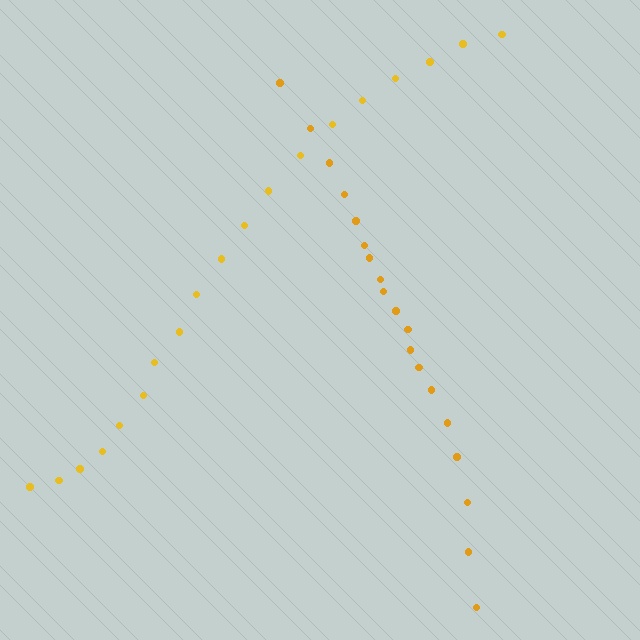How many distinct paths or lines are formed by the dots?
There are 2 distinct paths.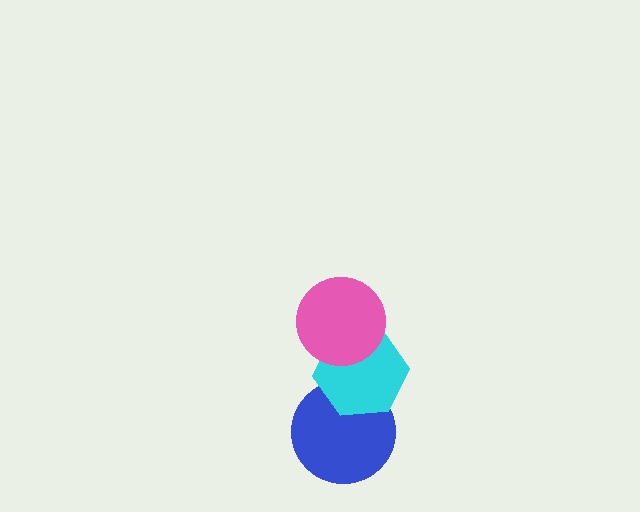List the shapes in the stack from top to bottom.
From top to bottom: the pink circle, the cyan hexagon, the blue circle.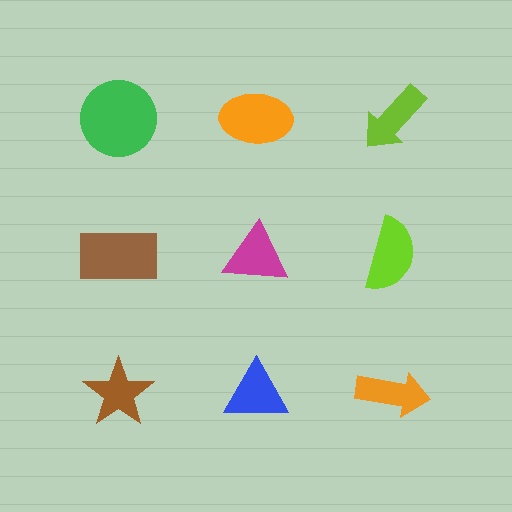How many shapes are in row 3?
3 shapes.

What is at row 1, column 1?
A green circle.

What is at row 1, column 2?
An orange ellipse.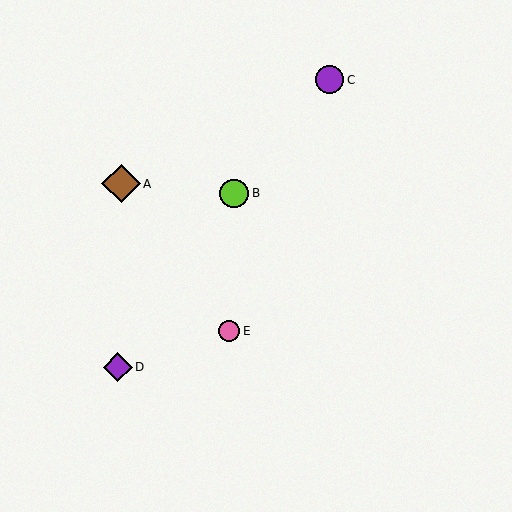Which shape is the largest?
The brown diamond (labeled A) is the largest.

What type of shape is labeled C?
Shape C is a purple circle.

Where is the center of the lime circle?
The center of the lime circle is at (234, 193).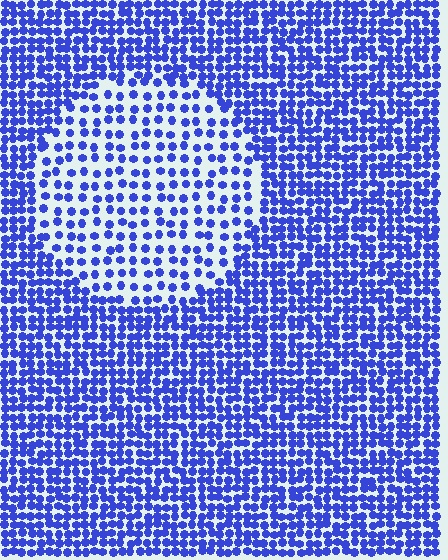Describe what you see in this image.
The image contains small blue elements arranged at two different densities. A circle-shaped region is visible where the elements are less densely packed than the surrounding area.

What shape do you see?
I see a circle.